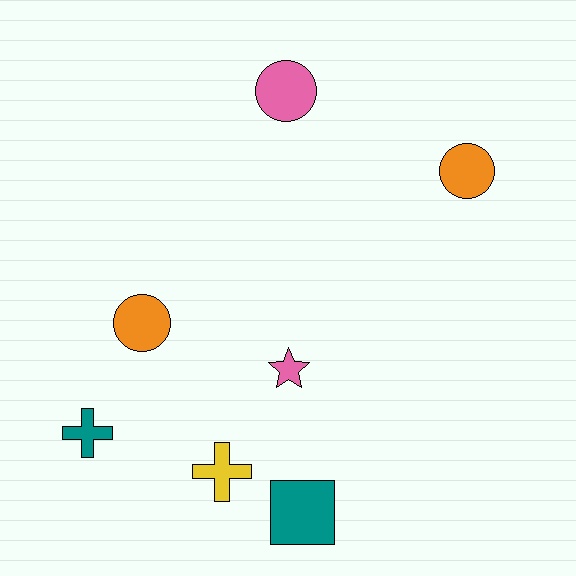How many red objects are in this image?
There are no red objects.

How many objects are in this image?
There are 7 objects.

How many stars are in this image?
There is 1 star.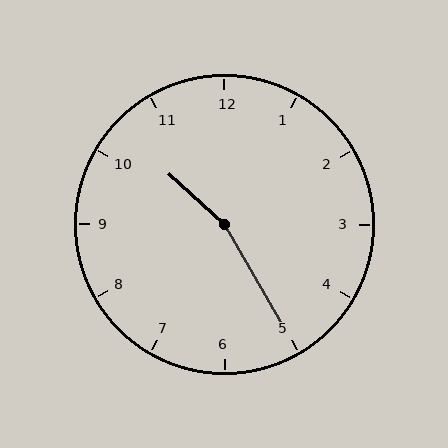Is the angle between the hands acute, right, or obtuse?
It is obtuse.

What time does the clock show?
10:25.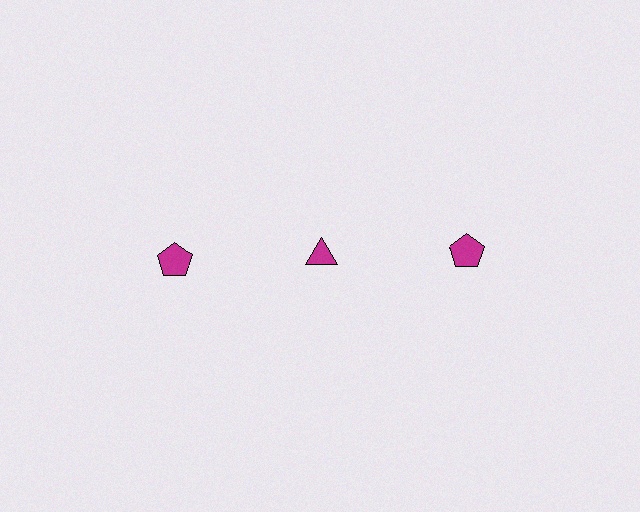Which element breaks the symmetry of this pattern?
The magenta triangle in the top row, second from left column breaks the symmetry. All other shapes are magenta pentagons.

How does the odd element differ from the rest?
It has a different shape: triangle instead of pentagon.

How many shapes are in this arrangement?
There are 3 shapes arranged in a grid pattern.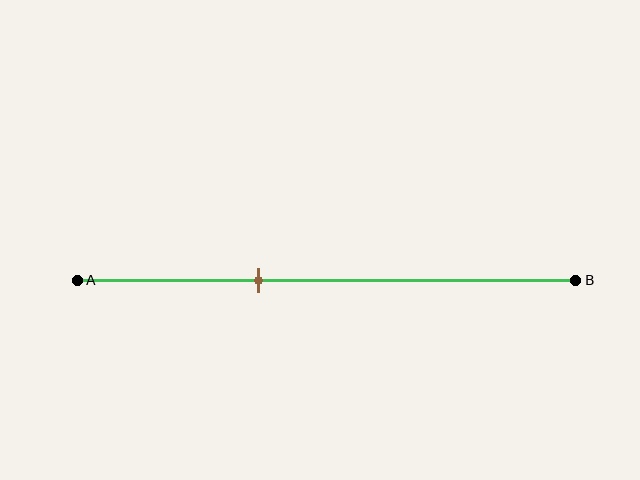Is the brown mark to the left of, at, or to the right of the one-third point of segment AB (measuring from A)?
The brown mark is to the right of the one-third point of segment AB.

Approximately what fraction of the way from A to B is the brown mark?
The brown mark is approximately 35% of the way from A to B.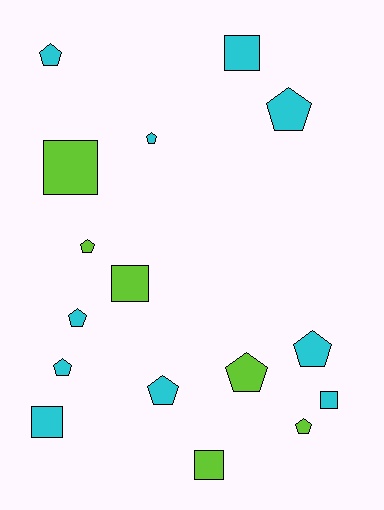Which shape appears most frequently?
Pentagon, with 10 objects.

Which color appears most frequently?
Cyan, with 10 objects.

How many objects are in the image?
There are 16 objects.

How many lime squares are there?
There are 3 lime squares.